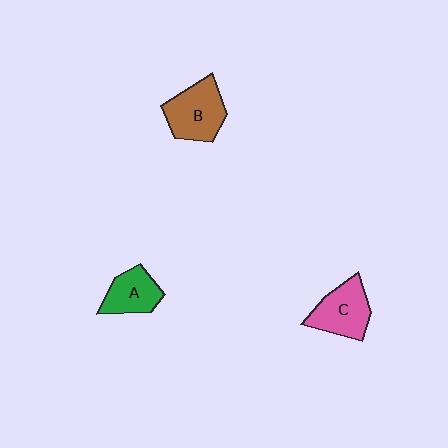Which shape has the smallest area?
Shape A (green).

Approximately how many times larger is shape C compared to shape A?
Approximately 1.2 times.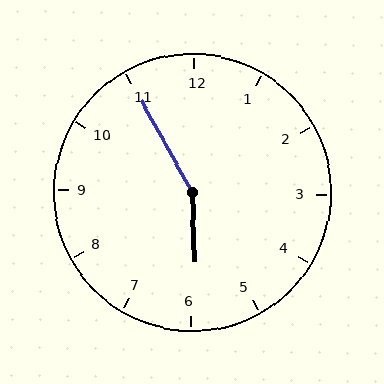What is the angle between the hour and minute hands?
Approximately 152 degrees.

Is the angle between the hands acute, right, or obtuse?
It is obtuse.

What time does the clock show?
5:55.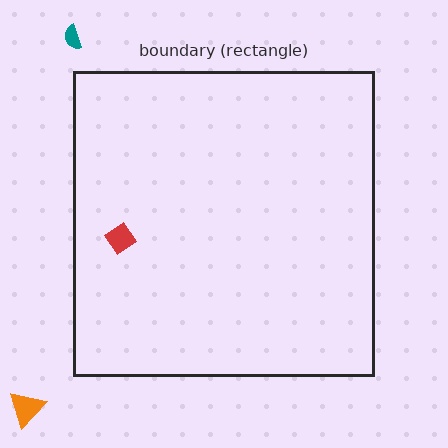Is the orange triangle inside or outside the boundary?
Outside.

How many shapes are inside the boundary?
1 inside, 2 outside.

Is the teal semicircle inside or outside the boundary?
Outside.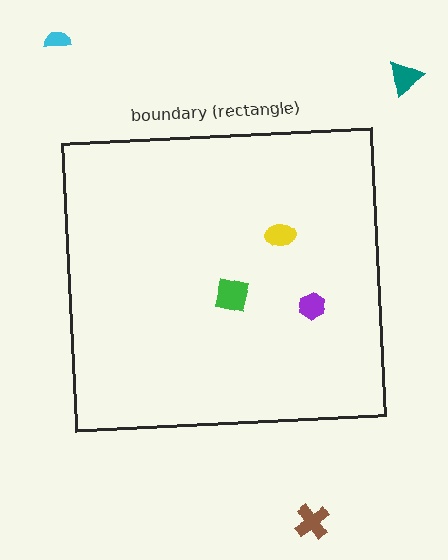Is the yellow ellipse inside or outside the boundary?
Inside.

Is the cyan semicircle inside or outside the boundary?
Outside.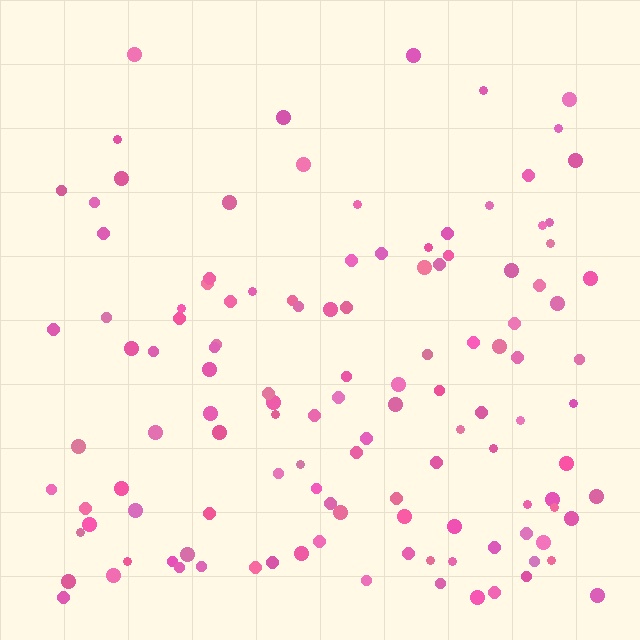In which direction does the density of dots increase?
From top to bottom, with the bottom side densest.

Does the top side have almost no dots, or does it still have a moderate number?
Still a moderate number, just noticeably fewer than the bottom.